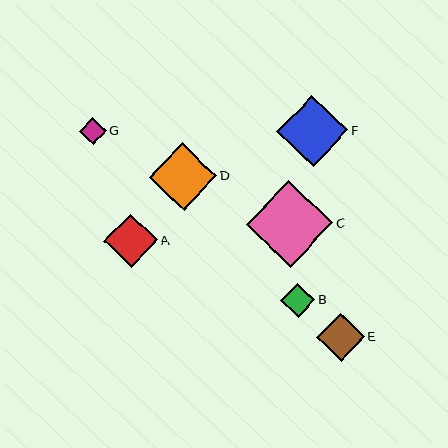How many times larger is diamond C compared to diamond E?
Diamond C is approximately 1.8 times the size of diamond E.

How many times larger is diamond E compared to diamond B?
Diamond E is approximately 1.4 times the size of diamond B.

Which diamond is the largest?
Diamond C is the largest with a size of approximately 87 pixels.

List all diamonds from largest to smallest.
From largest to smallest: C, F, D, A, E, B, G.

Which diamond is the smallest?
Diamond G is the smallest with a size of approximately 27 pixels.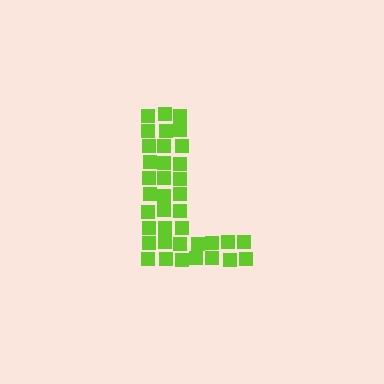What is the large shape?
The large shape is the letter L.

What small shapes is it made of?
It is made of small squares.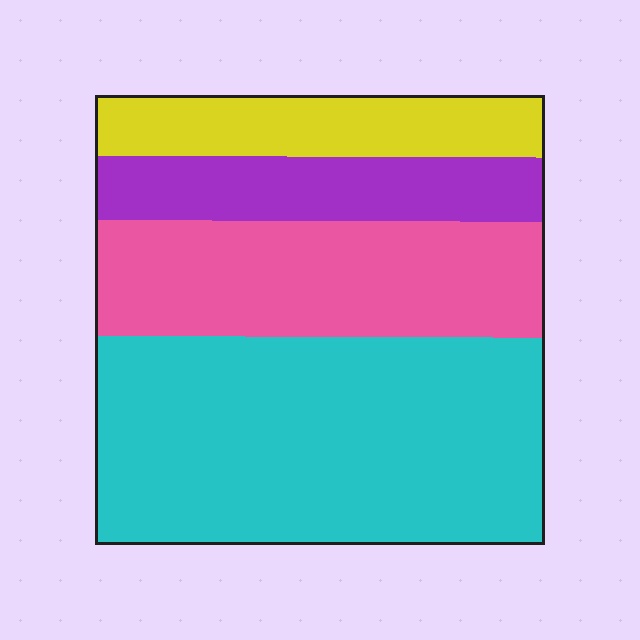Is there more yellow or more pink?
Pink.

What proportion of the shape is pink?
Pink takes up about one quarter (1/4) of the shape.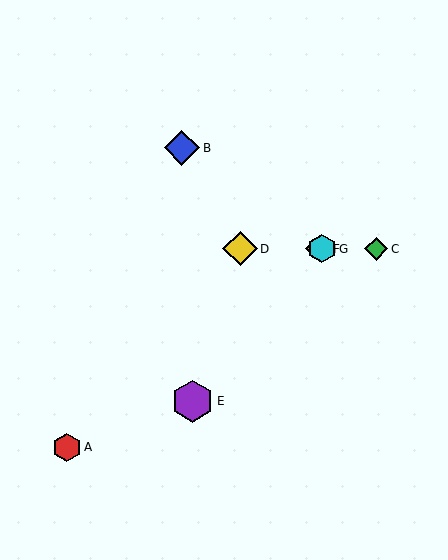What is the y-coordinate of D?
Object D is at y≈249.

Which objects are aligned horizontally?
Objects C, D, F, G are aligned horizontally.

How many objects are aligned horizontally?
4 objects (C, D, F, G) are aligned horizontally.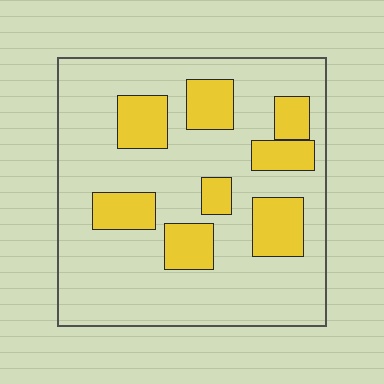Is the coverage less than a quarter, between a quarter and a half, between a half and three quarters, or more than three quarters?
Less than a quarter.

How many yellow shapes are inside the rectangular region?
8.